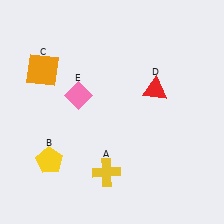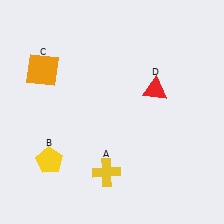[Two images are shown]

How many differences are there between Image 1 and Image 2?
There is 1 difference between the two images.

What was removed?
The pink diamond (E) was removed in Image 2.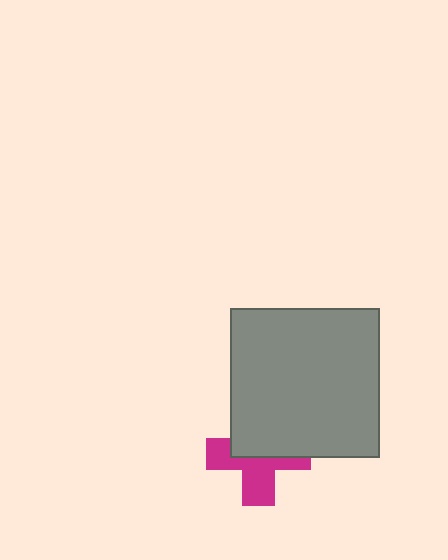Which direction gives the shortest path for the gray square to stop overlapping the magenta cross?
Moving up gives the shortest separation.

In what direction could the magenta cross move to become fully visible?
The magenta cross could move down. That would shift it out from behind the gray square entirely.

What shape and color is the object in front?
The object in front is a gray square.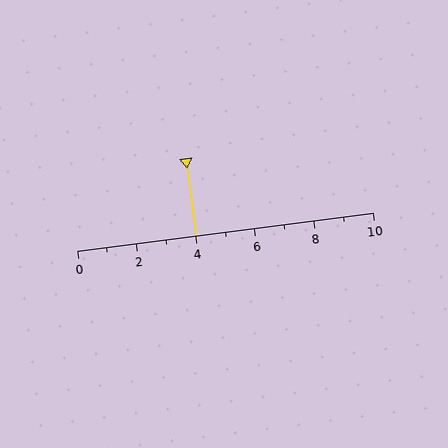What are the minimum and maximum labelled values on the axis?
The axis runs from 0 to 10.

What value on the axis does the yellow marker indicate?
The marker indicates approximately 4.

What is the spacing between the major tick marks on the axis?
The major ticks are spaced 2 apart.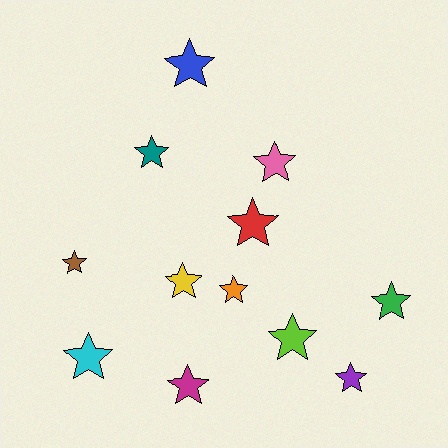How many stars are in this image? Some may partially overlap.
There are 12 stars.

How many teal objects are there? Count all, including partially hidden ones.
There is 1 teal object.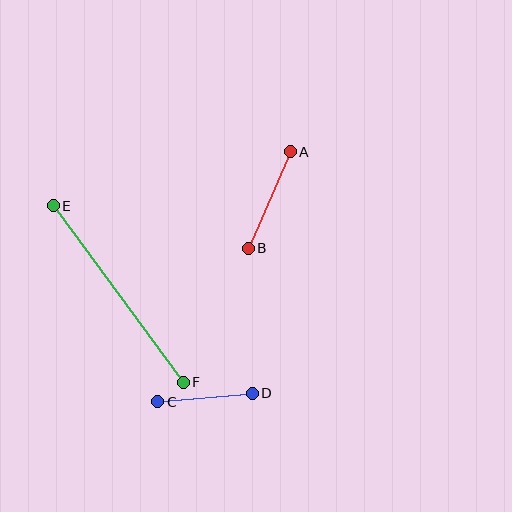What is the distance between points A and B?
The distance is approximately 106 pixels.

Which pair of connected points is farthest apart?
Points E and F are farthest apart.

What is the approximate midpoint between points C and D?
The midpoint is at approximately (205, 397) pixels.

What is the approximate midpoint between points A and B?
The midpoint is at approximately (269, 200) pixels.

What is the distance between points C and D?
The distance is approximately 95 pixels.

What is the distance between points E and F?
The distance is approximately 219 pixels.